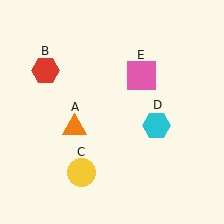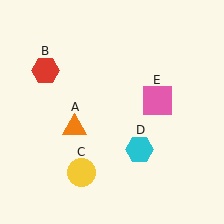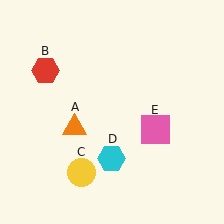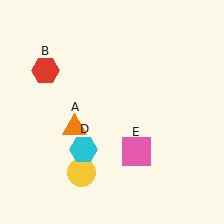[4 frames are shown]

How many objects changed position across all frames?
2 objects changed position: cyan hexagon (object D), pink square (object E).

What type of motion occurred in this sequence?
The cyan hexagon (object D), pink square (object E) rotated clockwise around the center of the scene.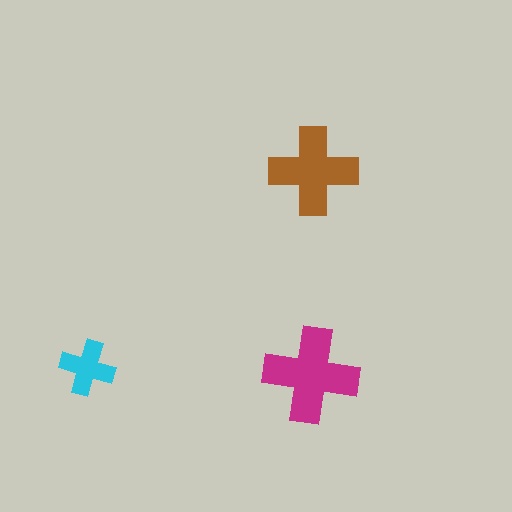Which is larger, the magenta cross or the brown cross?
The magenta one.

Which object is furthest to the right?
The brown cross is rightmost.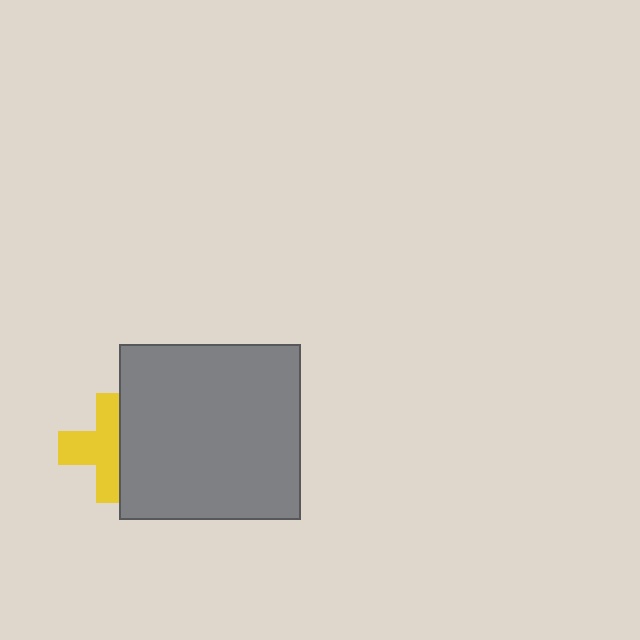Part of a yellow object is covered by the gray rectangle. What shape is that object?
It is a cross.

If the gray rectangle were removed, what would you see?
You would see the complete yellow cross.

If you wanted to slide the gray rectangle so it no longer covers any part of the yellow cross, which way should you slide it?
Slide it right — that is the most direct way to separate the two shapes.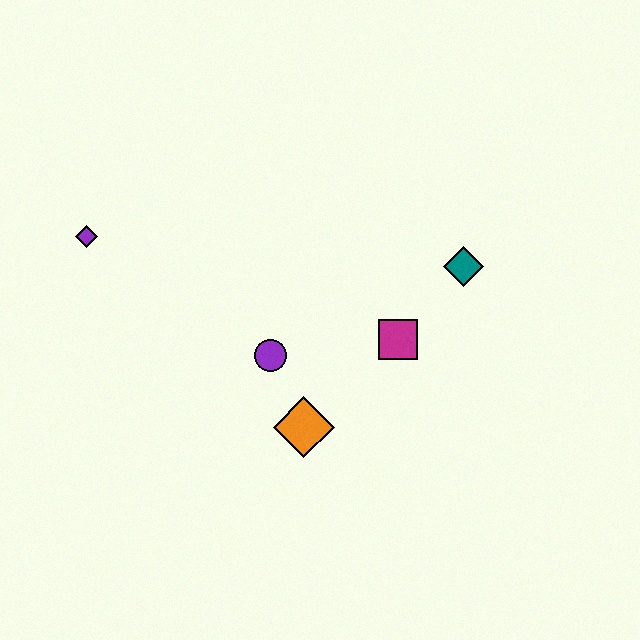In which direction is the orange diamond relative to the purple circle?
The orange diamond is below the purple circle.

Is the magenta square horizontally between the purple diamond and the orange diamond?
No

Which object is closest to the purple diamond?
The purple circle is closest to the purple diamond.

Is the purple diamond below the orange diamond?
No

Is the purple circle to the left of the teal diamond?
Yes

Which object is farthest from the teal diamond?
The purple diamond is farthest from the teal diamond.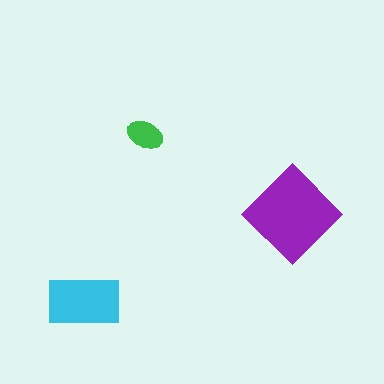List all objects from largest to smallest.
The purple diamond, the cyan rectangle, the green ellipse.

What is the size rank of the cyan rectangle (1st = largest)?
2nd.